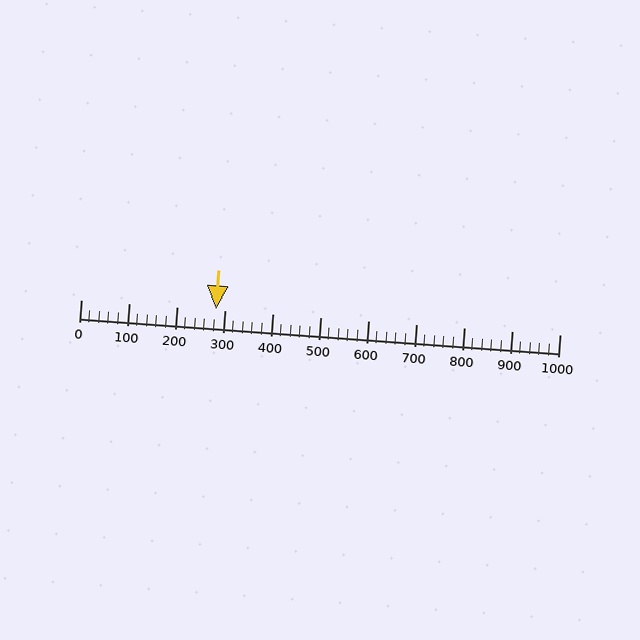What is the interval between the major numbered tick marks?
The major tick marks are spaced 100 units apart.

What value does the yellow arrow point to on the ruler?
The yellow arrow points to approximately 283.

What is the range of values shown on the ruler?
The ruler shows values from 0 to 1000.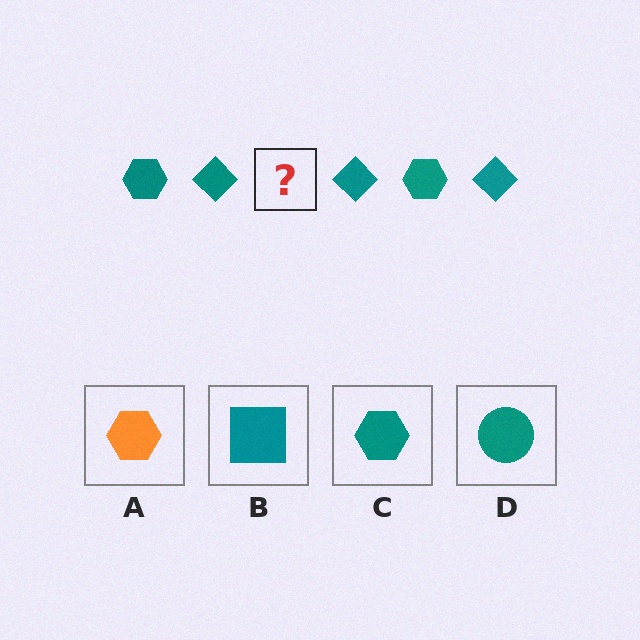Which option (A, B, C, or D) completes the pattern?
C.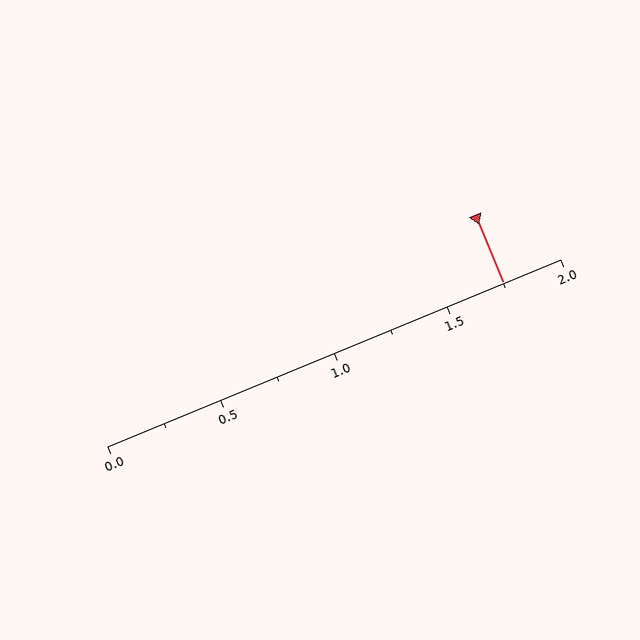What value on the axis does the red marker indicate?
The marker indicates approximately 1.75.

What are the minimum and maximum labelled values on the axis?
The axis runs from 0.0 to 2.0.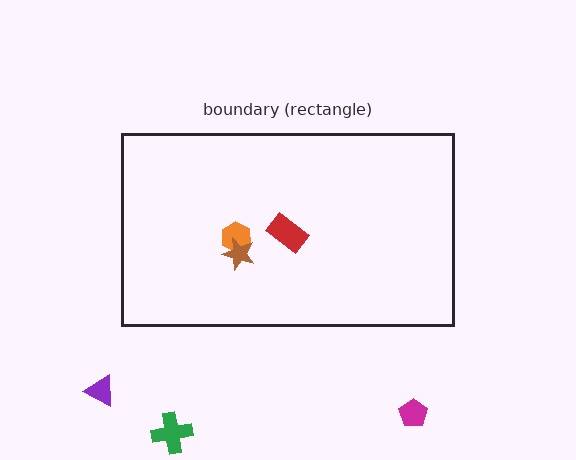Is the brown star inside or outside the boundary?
Inside.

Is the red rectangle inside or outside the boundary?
Inside.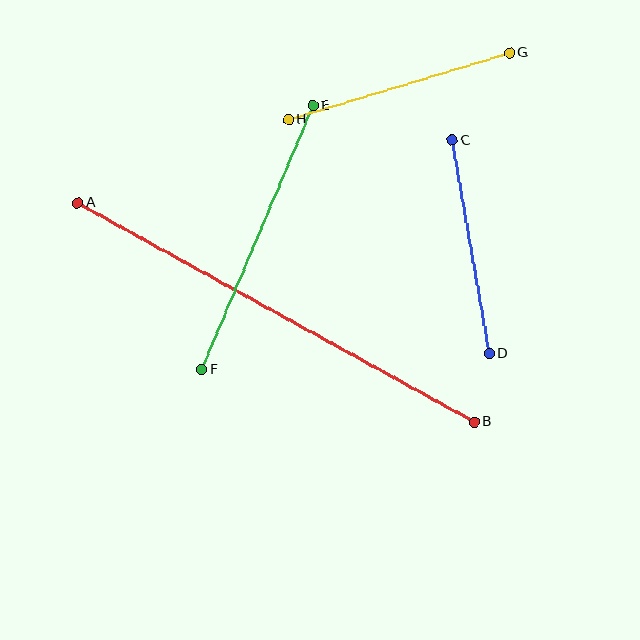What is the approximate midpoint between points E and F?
The midpoint is at approximately (258, 238) pixels.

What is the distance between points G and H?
The distance is approximately 231 pixels.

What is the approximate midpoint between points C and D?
The midpoint is at approximately (471, 247) pixels.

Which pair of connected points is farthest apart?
Points A and B are farthest apart.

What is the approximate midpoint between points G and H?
The midpoint is at approximately (399, 86) pixels.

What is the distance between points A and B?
The distance is approximately 453 pixels.